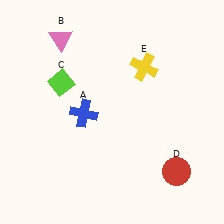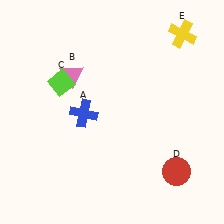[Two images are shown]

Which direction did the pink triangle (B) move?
The pink triangle (B) moved down.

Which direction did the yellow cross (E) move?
The yellow cross (E) moved right.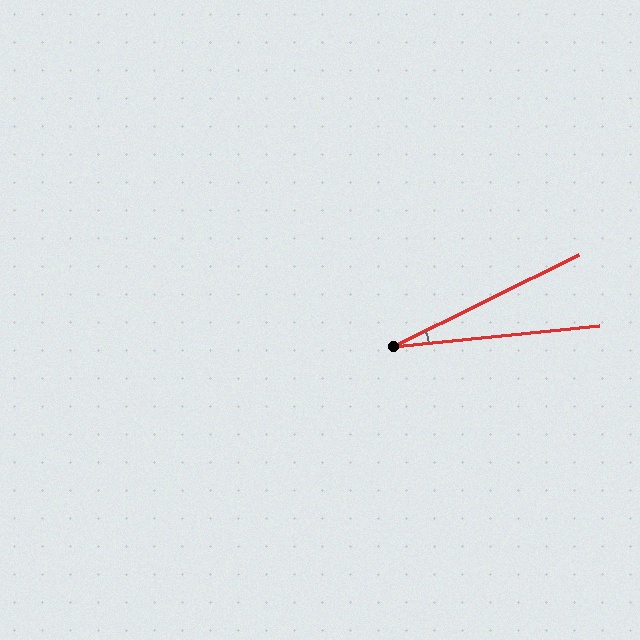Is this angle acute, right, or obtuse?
It is acute.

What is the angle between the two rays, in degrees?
Approximately 21 degrees.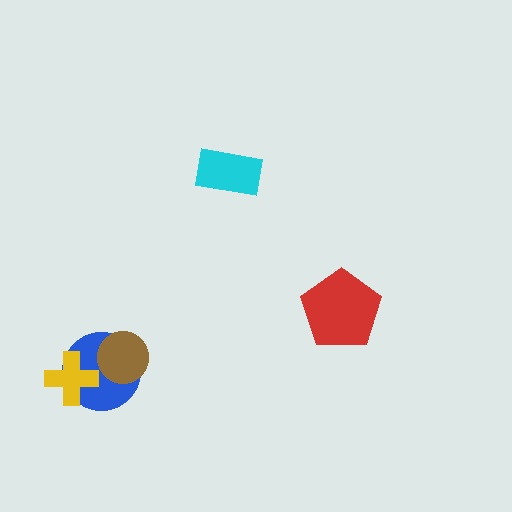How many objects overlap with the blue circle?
2 objects overlap with the blue circle.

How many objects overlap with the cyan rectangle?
0 objects overlap with the cyan rectangle.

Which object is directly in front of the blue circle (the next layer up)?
The yellow cross is directly in front of the blue circle.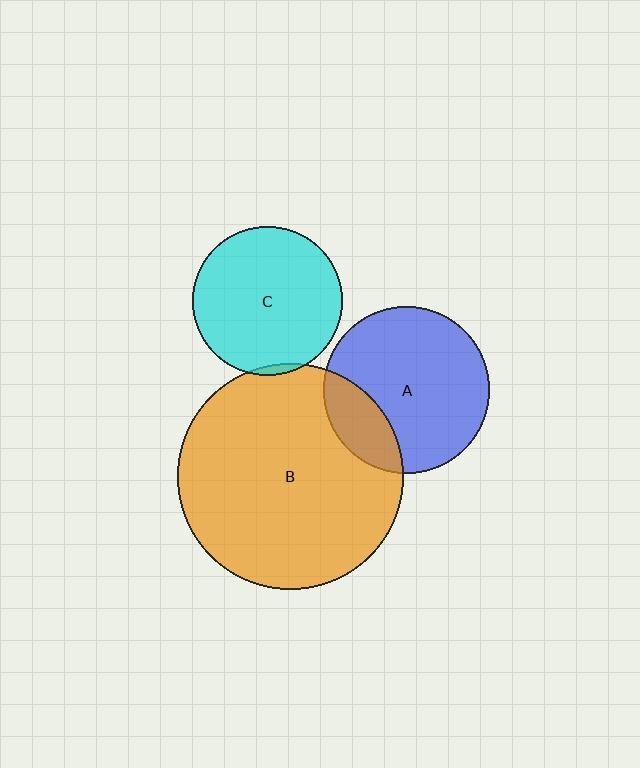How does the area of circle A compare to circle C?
Approximately 1.2 times.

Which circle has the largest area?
Circle B (orange).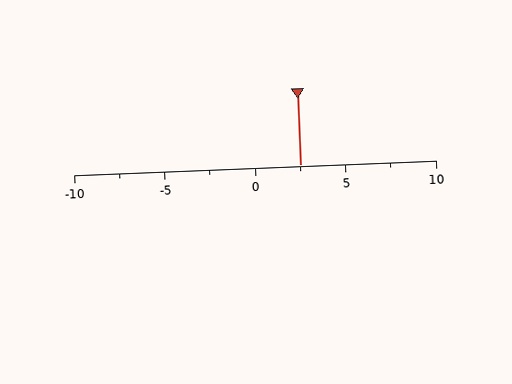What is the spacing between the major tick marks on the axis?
The major ticks are spaced 5 apart.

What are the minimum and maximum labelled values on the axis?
The axis runs from -10 to 10.